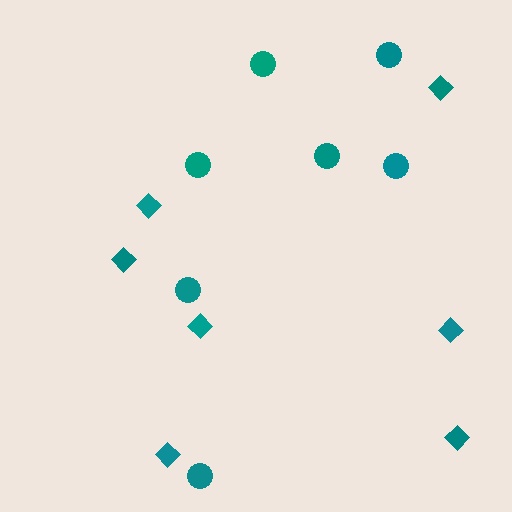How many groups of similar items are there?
There are 2 groups: one group of diamonds (7) and one group of circles (7).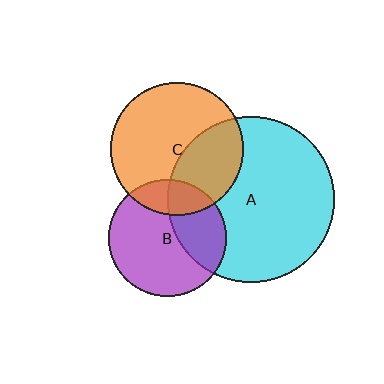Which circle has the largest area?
Circle A (cyan).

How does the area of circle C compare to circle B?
Approximately 1.3 times.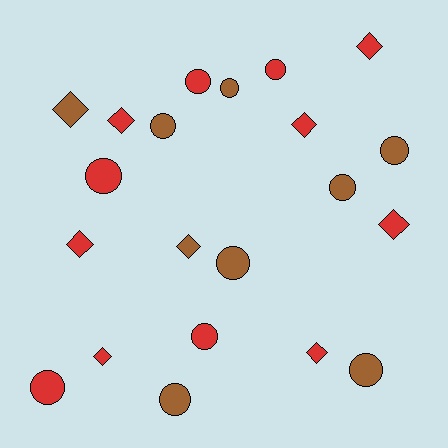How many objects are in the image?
There are 21 objects.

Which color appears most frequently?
Red, with 12 objects.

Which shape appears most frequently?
Circle, with 12 objects.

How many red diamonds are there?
There are 7 red diamonds.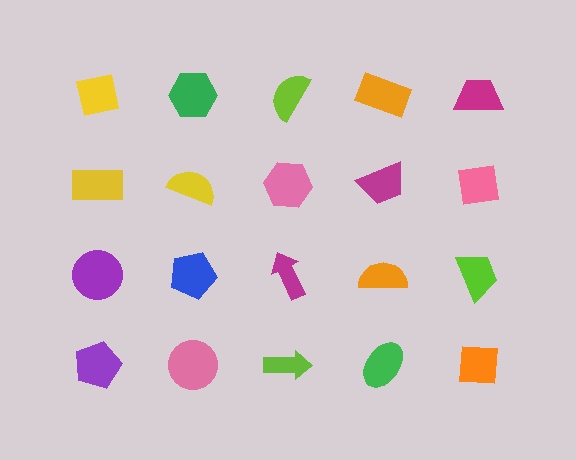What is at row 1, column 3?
A lime semicircle.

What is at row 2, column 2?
A yellow semicircle.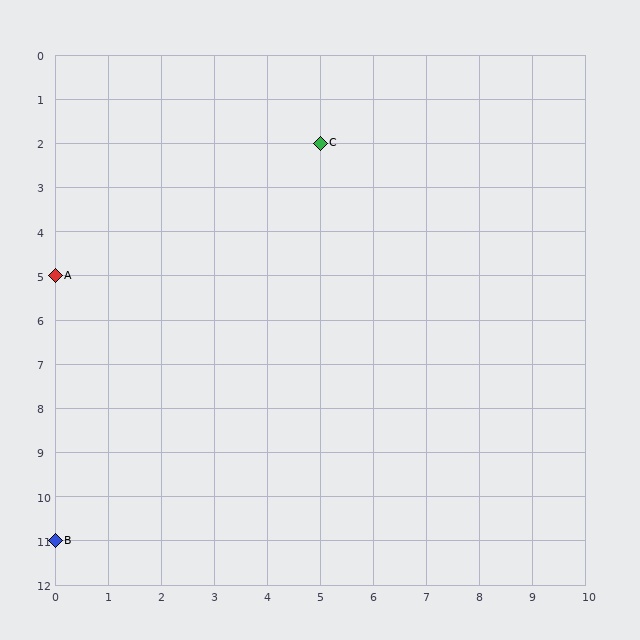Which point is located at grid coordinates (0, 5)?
Point A is at (0, 5).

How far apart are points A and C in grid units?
Points A and C are 5 columns and 3 rows apart (about 5.8 grid units diagonally).